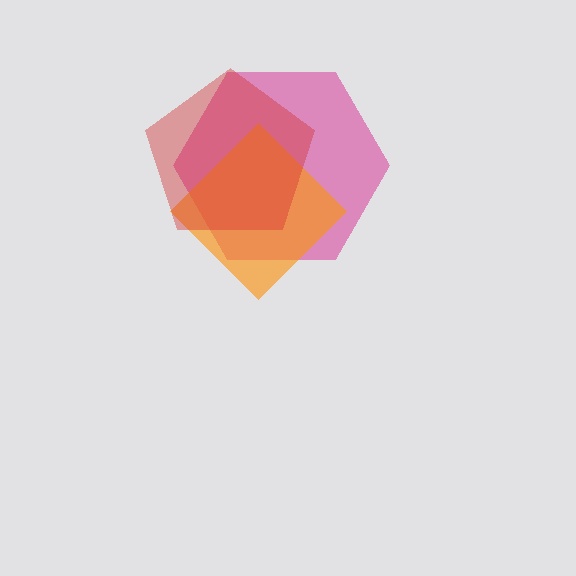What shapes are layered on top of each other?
The layered shapes are: a magenta hexagon, an orange diamond, a red pentagon.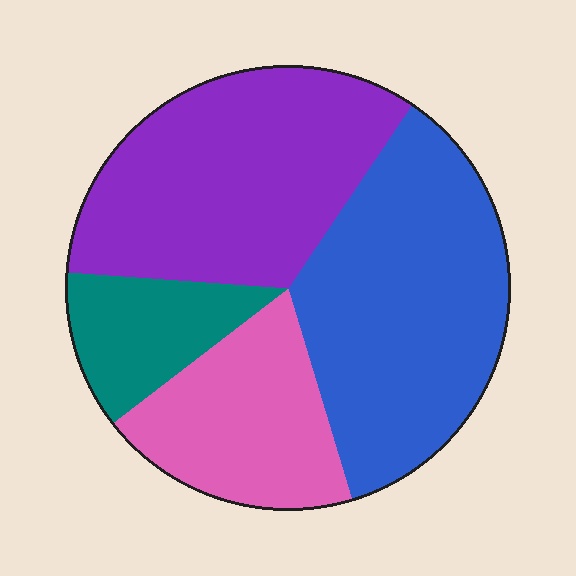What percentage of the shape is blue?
Blue covers about 35% of the shape.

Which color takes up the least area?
Teal, at roughly 10%.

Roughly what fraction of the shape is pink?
Pink covers 19% of the shape.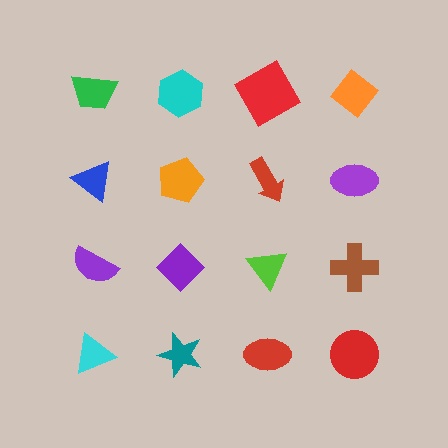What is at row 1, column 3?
A red square.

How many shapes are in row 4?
4 shapes.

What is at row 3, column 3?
A lime triangle.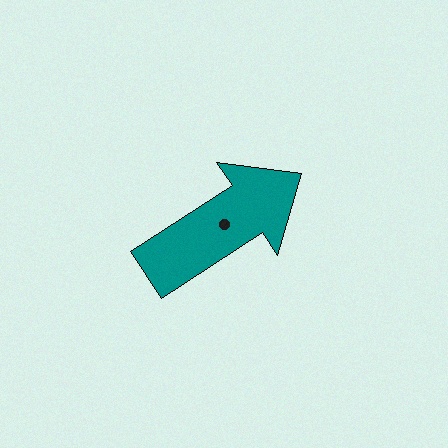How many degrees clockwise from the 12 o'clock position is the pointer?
Approximately 57 degrees.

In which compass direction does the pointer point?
Northeast.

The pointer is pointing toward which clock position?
Roughly 2 o'clock.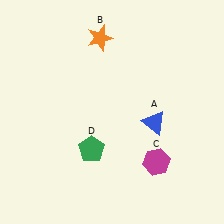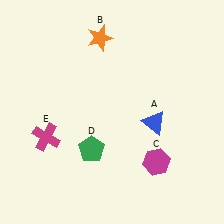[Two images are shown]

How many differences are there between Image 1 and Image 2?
There is 1 difference between the two images.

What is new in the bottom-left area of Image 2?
A magenta cross (E) was added in the bottom-left area of Image 2.